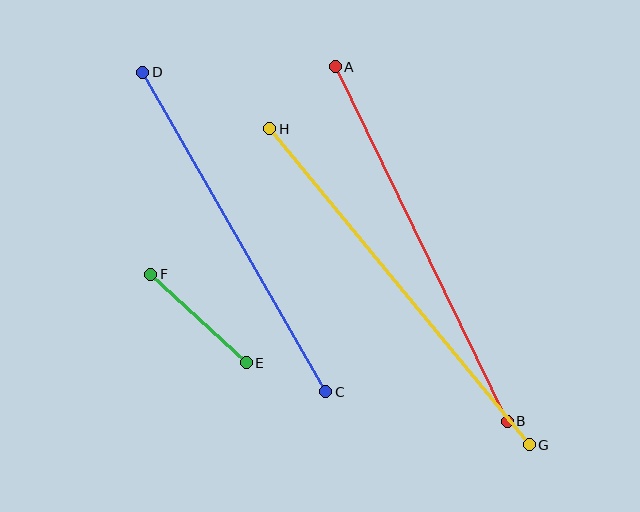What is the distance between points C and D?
The distance is approximately 368 pixels.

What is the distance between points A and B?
The distance is approximately 394 pixels.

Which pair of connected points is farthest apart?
Points G and H are farthest apart.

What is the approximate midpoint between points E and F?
The midpoint is at approximately (199, 319) pixels.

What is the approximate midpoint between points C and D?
The midpoint is at approximately (234, 232) pixels.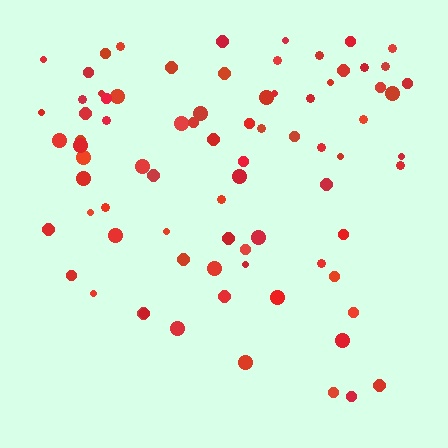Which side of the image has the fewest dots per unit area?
The bottom.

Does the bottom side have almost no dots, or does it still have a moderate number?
Still a moderate number, just noticeably fewer than the top.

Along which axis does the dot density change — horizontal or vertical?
Vertical.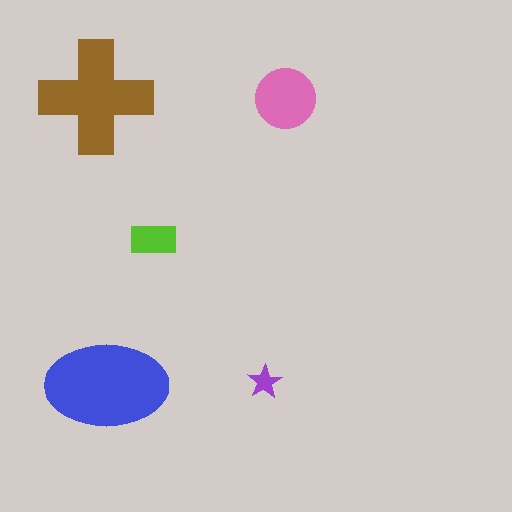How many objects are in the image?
There are 5 objects in the image.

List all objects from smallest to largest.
The purple star, the lime rectangle, the pink circle, the brown cross, the blue ellipse.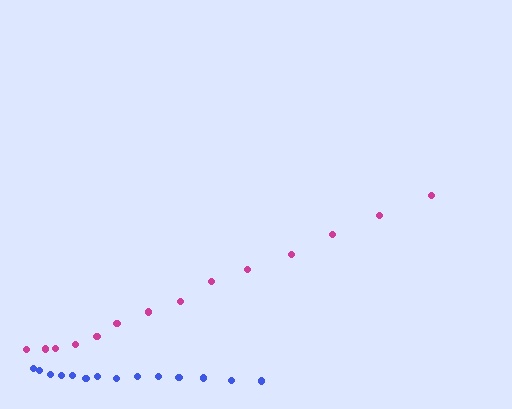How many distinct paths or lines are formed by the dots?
There are 2 distinct paths.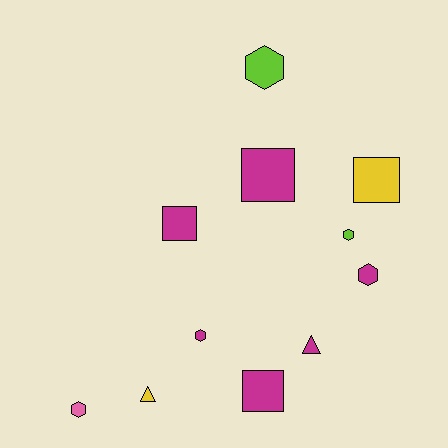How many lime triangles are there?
There are no lime triangles.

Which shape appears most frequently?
Hexagon, with 5 objects.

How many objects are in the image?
There are 11 objects.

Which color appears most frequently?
Magenta, with 6 objects.